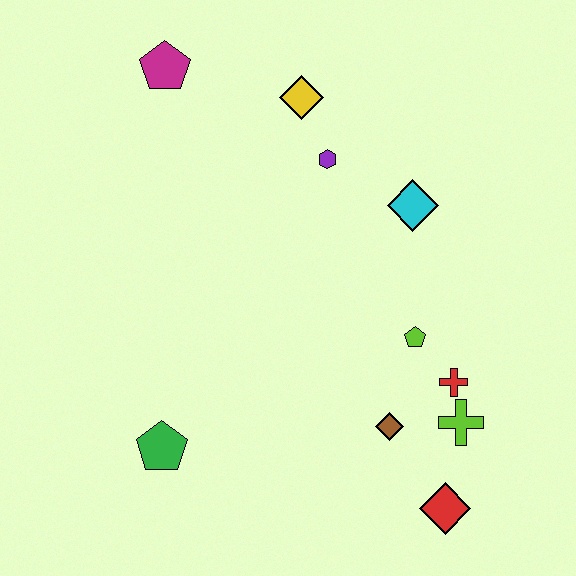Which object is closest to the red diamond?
The lime cross is closest to the red diamond.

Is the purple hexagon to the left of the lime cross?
Yes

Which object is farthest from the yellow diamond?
The red diamond is farthest from the yellow diamond.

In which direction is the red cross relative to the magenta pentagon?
The red cross is below the magenta pentagon.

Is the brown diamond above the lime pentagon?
No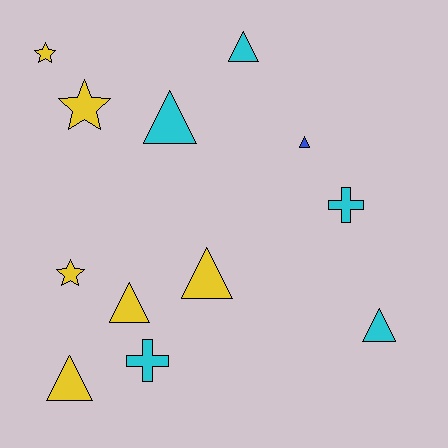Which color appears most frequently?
Yellow, with 6 objects.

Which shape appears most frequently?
Triangle, with 7 objects.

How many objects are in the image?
There are 12 objects.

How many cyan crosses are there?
There are 2 cyan crosses.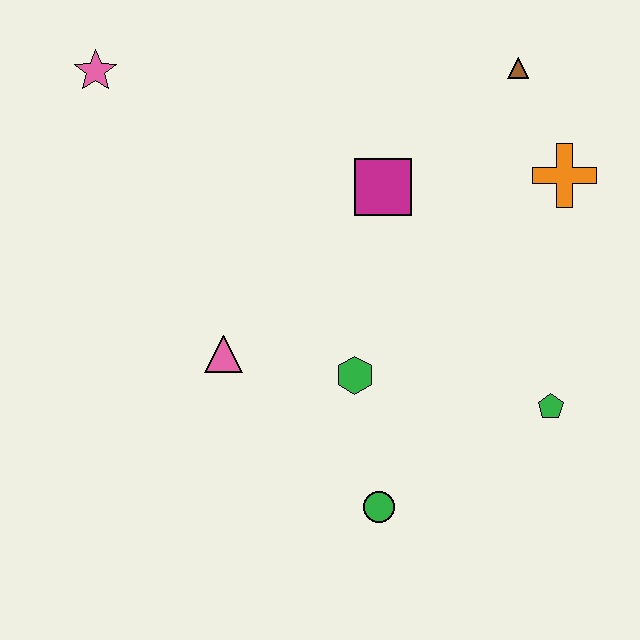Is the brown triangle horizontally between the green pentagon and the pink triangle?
Yes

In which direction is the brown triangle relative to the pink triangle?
The brown triangle is to the right of the pink triangle.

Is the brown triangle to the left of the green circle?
No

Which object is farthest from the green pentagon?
The pink star is farthest from the green pentagon.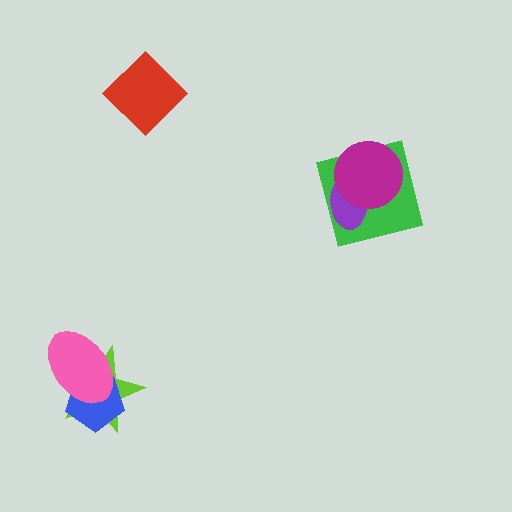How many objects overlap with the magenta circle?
2 objects overlap with the magenta circle.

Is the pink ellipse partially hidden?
No, no other shape covers it.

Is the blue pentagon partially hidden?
Yes, it is partially covered by another shape.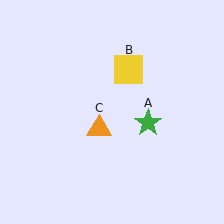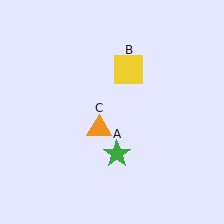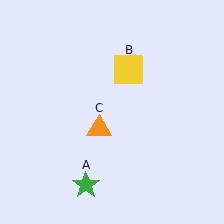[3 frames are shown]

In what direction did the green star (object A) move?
The green star (object A) moved down and to the left.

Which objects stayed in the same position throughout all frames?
Yellow square (object B) and orange triangle (object C) remained stationary.